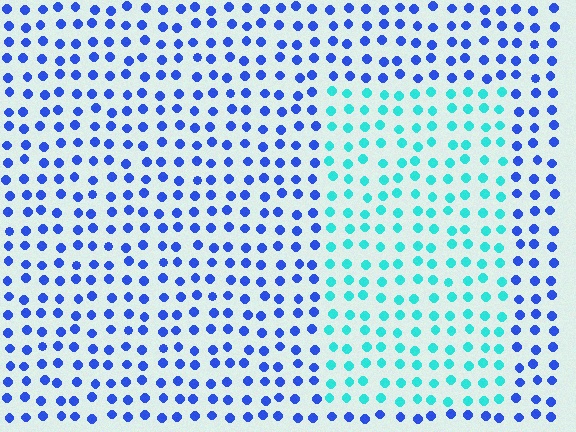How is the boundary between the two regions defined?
The boundary is defined purely by a slight shift in hue (about 52 degrees). Spacing, size, and orientation are identical on both sides.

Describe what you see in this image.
The image is filled with small blue elements in a uniform arrangement. A rectangle-shaped region is visible where the elements are tinted to a slightly different hue, forming a subtle color boundary.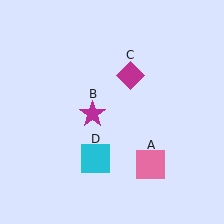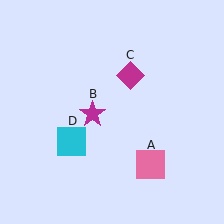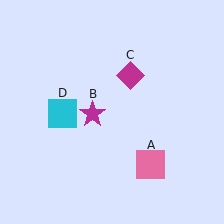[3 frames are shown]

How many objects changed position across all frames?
1 object changed position: cyan square (object D).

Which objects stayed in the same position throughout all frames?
Pink square (object A) and magenta star (object B) and magenta diamond (object C) remained stationary.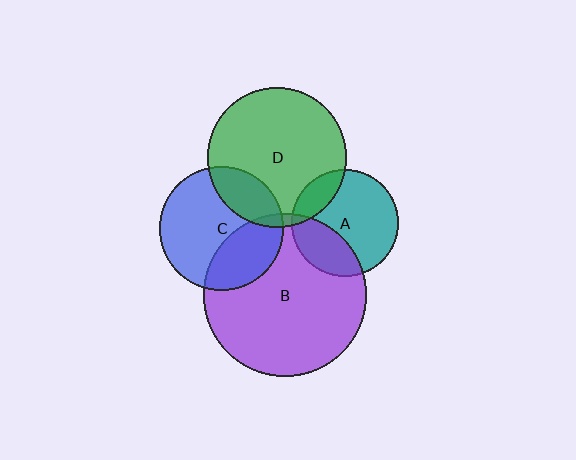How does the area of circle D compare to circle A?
Approximately 1.7 times.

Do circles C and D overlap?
Yes.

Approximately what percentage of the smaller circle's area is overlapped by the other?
Approximately 25%.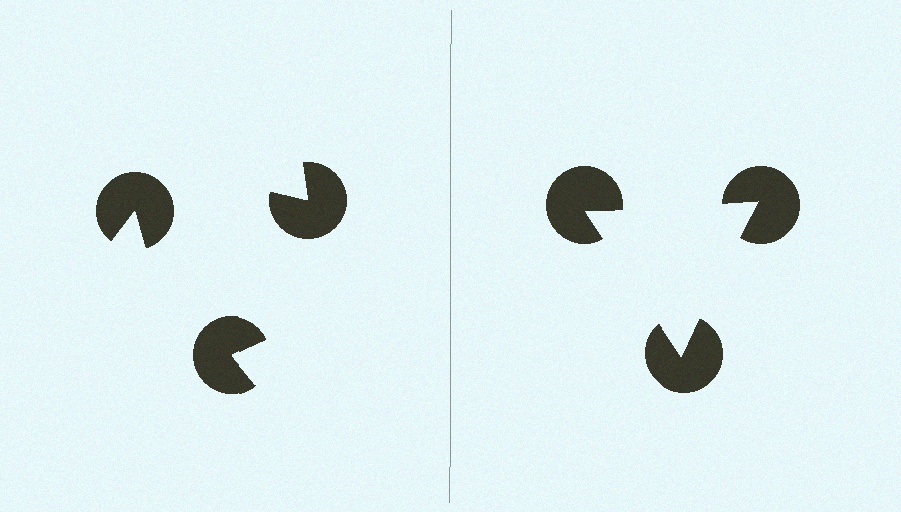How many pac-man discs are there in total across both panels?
6 — 3 on each side.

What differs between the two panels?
The pac-man discs are positioned identically on both sides; only the wedge orientations differ. On the right they align to a triangle; on the left they are misaligned.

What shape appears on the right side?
An illusory triangle.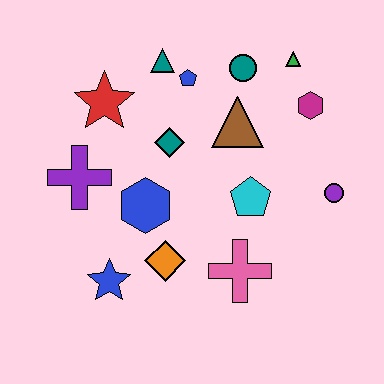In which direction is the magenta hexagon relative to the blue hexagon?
The magenta hexagon is to the right of the blue hexagon.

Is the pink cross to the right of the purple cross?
Yes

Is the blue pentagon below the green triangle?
Yes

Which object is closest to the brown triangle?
The teal circle is closest to the brown triangle.